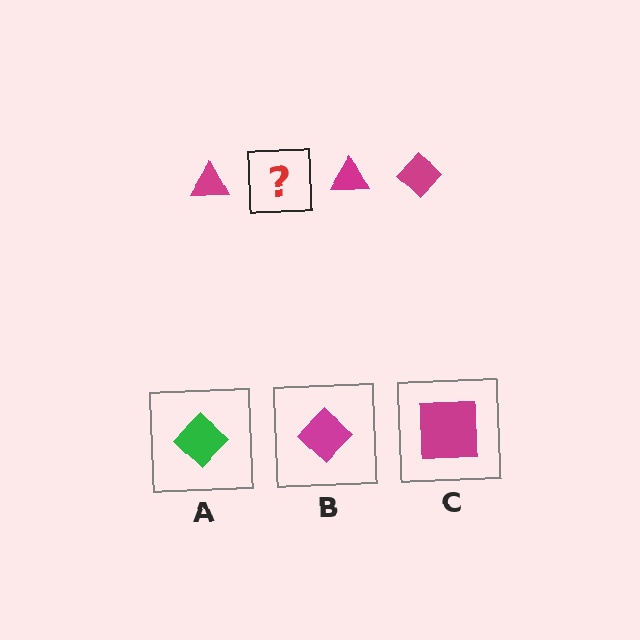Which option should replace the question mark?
Option B.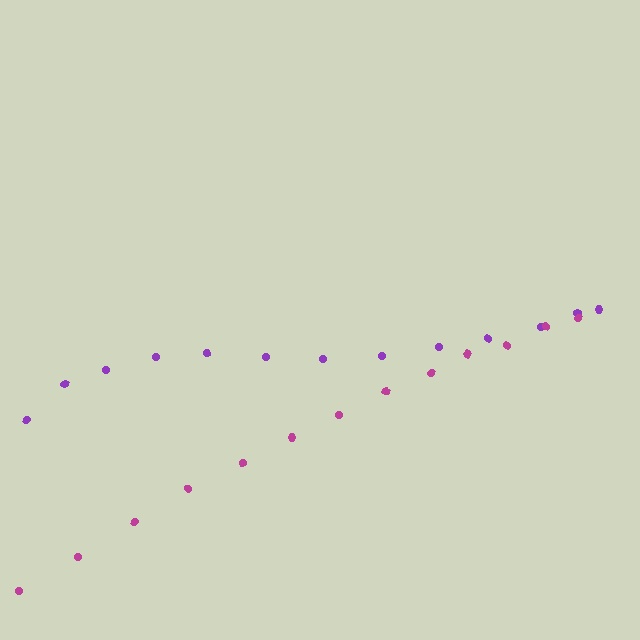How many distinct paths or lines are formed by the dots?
There are 2 distinct paths.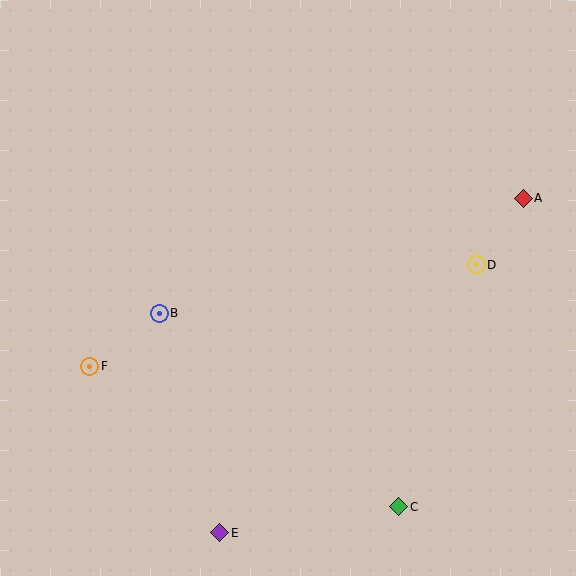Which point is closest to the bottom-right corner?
Point C is closest to the bottom-right corner.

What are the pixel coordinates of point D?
Point D is at (476, 265).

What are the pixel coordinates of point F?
Point F is at (90, 366).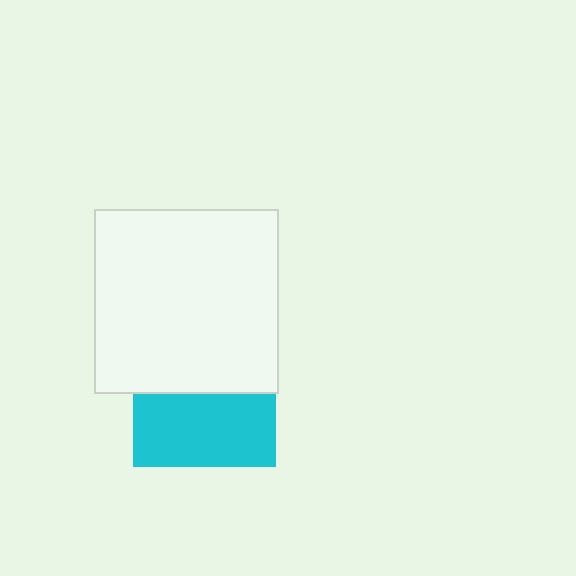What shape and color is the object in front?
The object in front is a white square.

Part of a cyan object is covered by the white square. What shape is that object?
It is a square.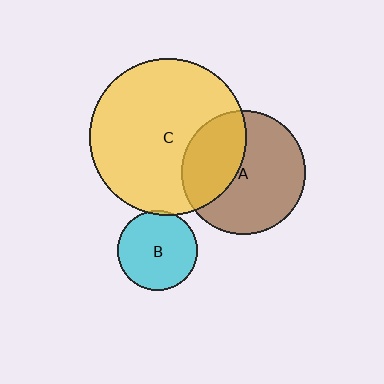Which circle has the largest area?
Circle C (yellow).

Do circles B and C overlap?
Yes.